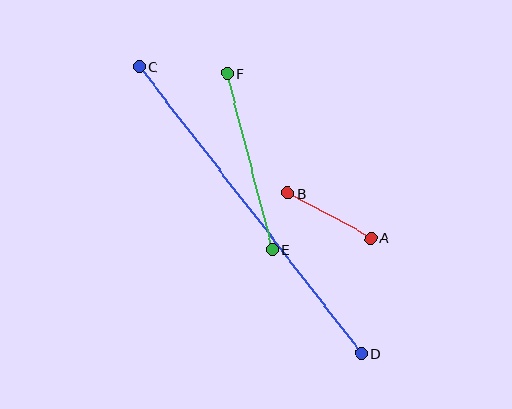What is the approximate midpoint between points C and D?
The midpoint is at approximately (250, 210) pixels.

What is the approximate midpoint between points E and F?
The midpoint is at approximately (250, 162) pixels.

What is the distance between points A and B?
The distance is approximately 94 pixels.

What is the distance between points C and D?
The distance is approximately 362 pixels.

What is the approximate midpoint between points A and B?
The midpoint is at approximately (329, 216) pixels.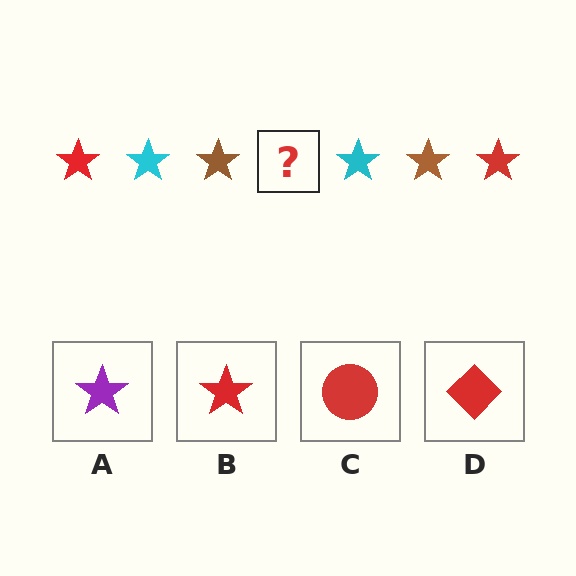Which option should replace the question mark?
Option B.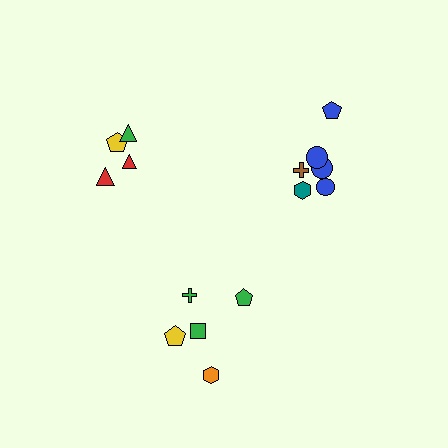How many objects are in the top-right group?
There are 6 objects.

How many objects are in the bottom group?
There are 5 objects.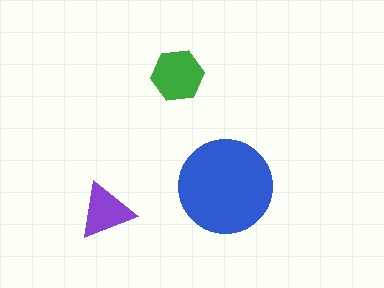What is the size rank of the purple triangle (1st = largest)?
3rd.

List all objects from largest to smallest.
The blue circle, the green hexagon, the purple triangle.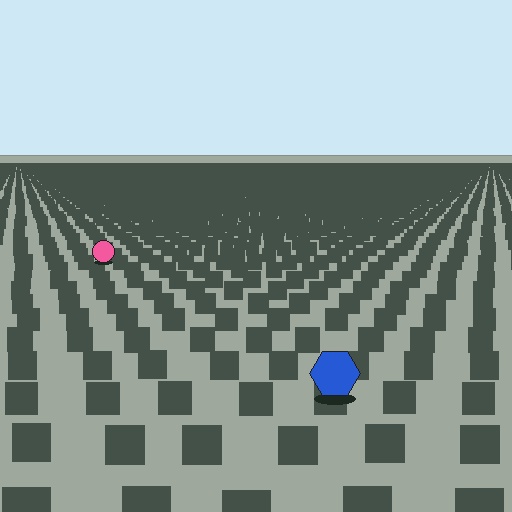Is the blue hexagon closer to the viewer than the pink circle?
Yes. The blue hexagon is closer — you can tell from the texture gradient: the ground texture is coarser near it.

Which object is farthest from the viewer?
The pink circle is farthest from the viewer. It appears smaller and the ground texture around it is denser.